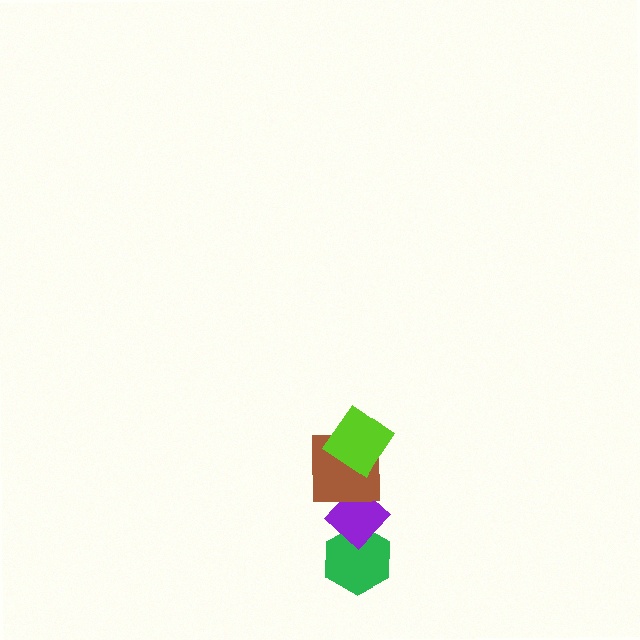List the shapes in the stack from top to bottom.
From top to bottom: the lime diamond, the brown square, the purple diamond, the green hexagon.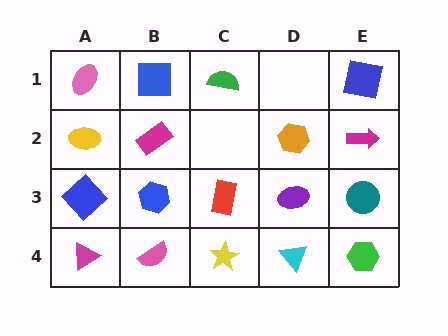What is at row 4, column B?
A pink semicircle.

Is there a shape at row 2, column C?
No, that cell is empty.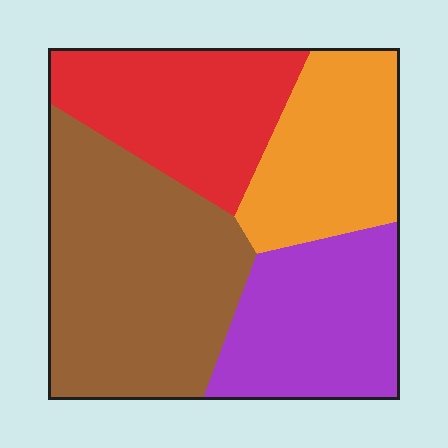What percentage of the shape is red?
Red takes up about one fifth (1/5) of the shape.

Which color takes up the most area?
Brown, at roughly 35%.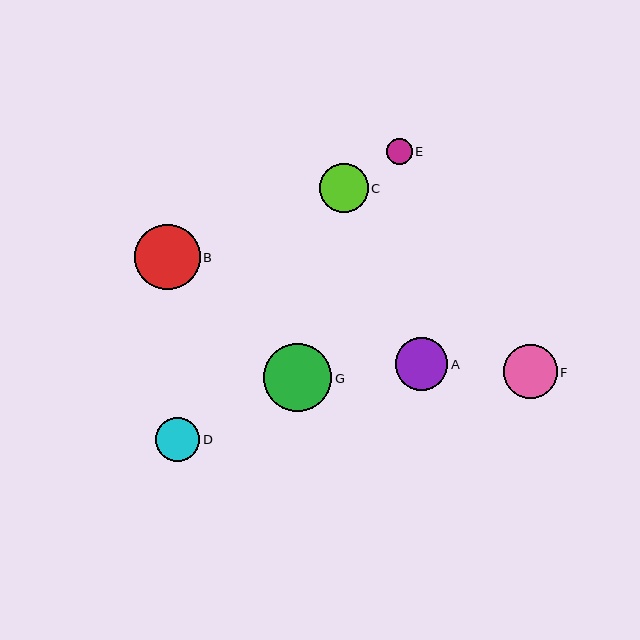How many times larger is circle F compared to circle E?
Circle F is approximately 2.1 times the size of circle E.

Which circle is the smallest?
Circle E is the smallest with a size of approximately 26 pixels.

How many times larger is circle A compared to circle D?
Circle A is approximately 1.2 times the size of circle D.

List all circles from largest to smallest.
From largest to smallest: G, B, F, A, C, D, E.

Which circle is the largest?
Circle G is the largest with a size of approximately 68 pixels.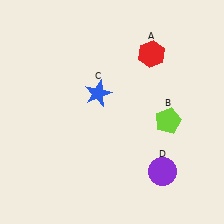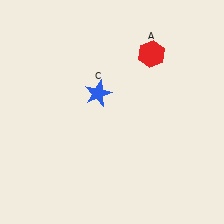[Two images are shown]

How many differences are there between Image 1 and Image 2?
There are 2 differences between the two images.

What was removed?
The lime pentagon (B), the purple circle (D) were removed in Image 2.